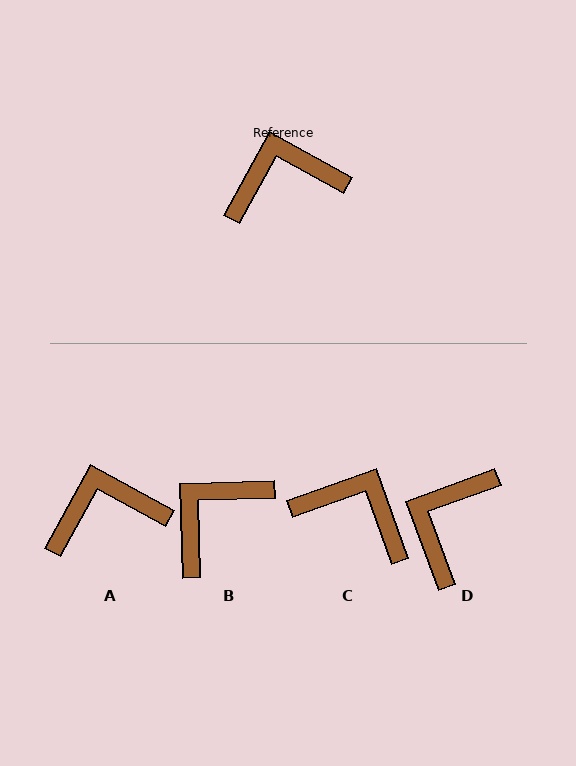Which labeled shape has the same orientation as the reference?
A.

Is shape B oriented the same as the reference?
No, it is off by about 31 degrees.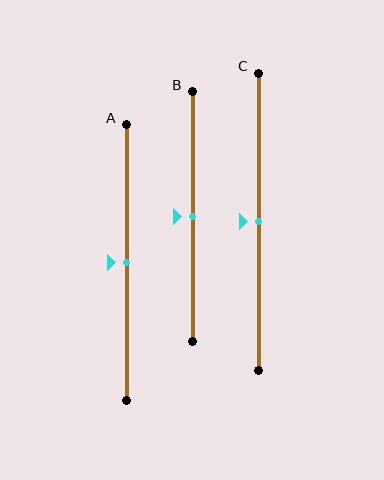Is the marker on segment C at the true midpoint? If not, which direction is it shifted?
Yes, the marker on segment C is at the true midpoint.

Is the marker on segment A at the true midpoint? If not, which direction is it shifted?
Yes, the marker on segment A is at the true midpoint.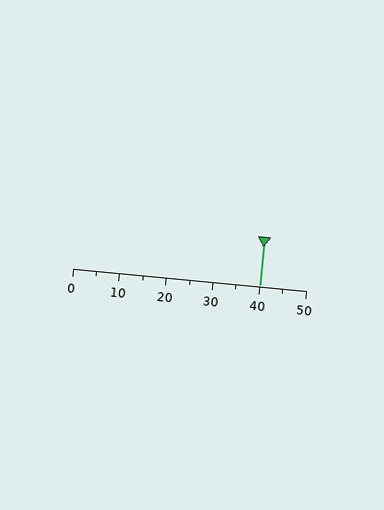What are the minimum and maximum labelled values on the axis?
The axis runs from 0 to 50.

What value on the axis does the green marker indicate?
The marker indicates approximately 40.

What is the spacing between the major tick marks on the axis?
The major ticks are spaced 10 apart.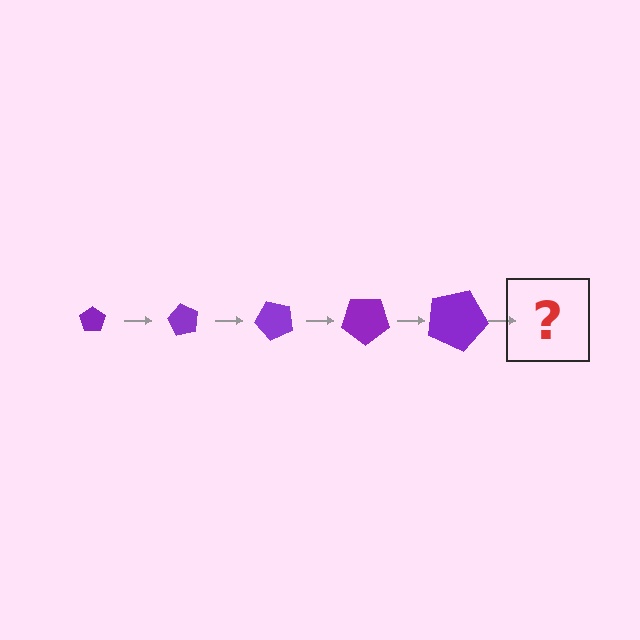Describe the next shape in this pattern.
It should be a pentagon, larger than the previous one and rotated 300 degrees from the start.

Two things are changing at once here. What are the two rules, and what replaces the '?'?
The two rules are that the pentagon grows larger each step and it rotates 60 degrees each step. The '?' should be a pentagon, larger than the previous one and rotated 300 degrees from the start.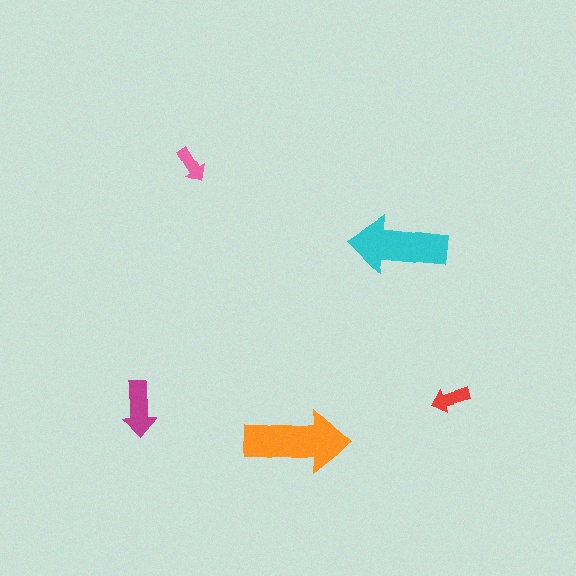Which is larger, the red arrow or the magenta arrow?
The magenta one.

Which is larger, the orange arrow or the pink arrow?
The orange one.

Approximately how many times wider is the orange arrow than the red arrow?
About 2.5 times wider.